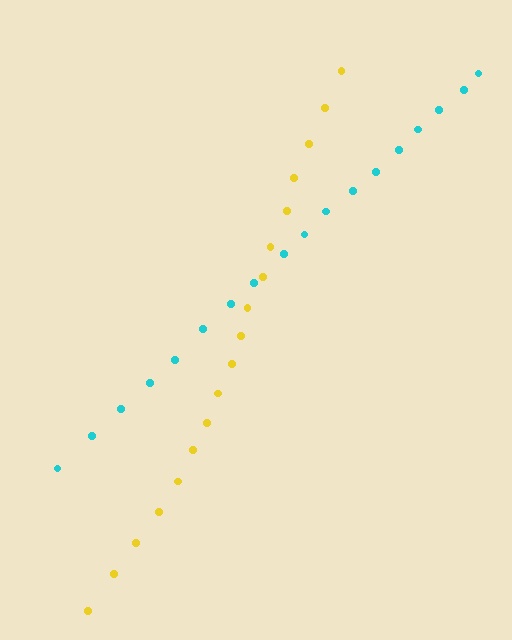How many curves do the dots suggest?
There are 2 distinct paths.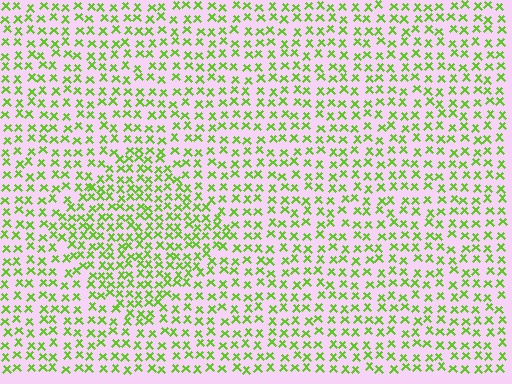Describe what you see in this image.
The image contains small lime elements arranged at two different densities. A diamond-shaped region is visible where the elements are more densely packed than the surrounding area.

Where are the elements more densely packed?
The elements are more densely packed inside the diamond boundary.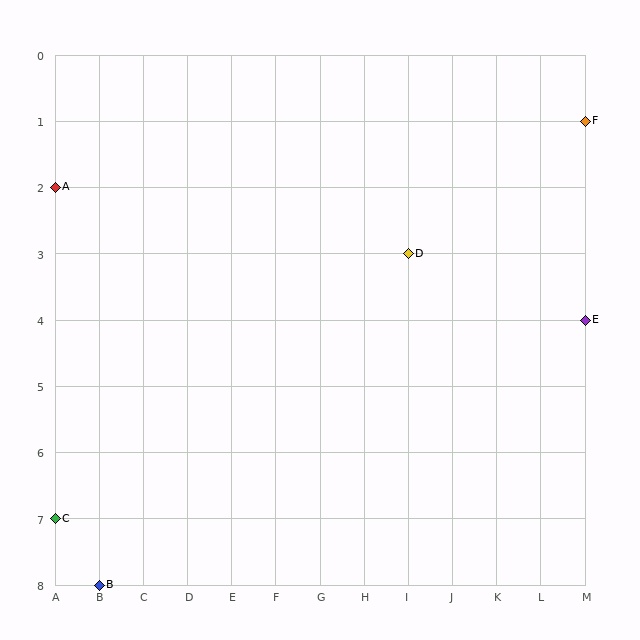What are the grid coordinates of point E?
Point E is at grid coordinates (M, 4).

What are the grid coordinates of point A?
Point A is at grid coordinates (A, 2).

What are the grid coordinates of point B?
Point B is at grid coordinates (B, 8).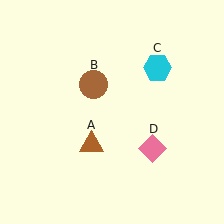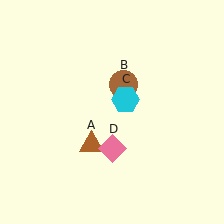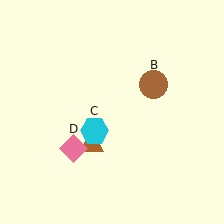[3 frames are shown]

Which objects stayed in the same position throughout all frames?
Brown triangle (object A) remained stationary.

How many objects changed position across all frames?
3 objects changed position: brown circle (object B), cyan hexagon (object C), pink diamond (object D).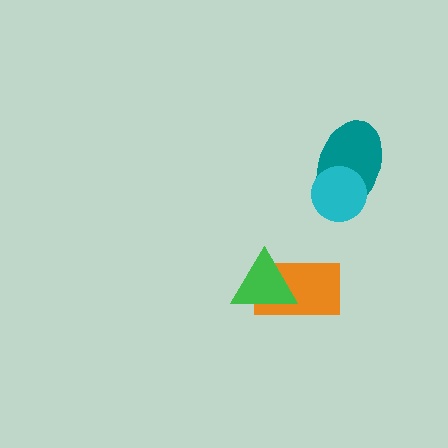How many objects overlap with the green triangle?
1 object overlaps with the green triangle.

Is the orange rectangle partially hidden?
Yes, it is partially covered by another shape.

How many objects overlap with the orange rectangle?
1 object overlaps with the orange rectangle.